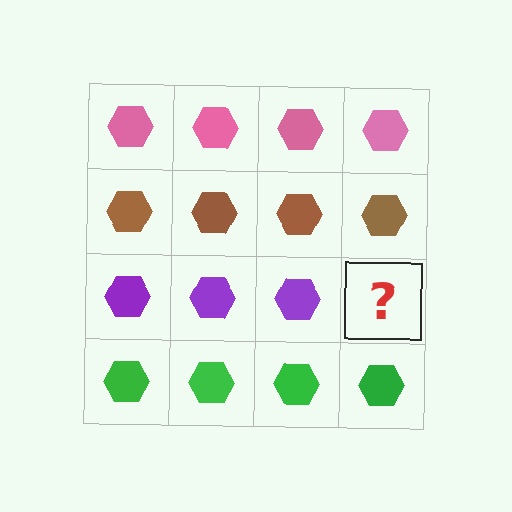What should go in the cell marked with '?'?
The missing cell should contain a purple hexagon.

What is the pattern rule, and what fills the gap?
The rule is that each row has a consistent color. The gap should be filled with a purple hexagon.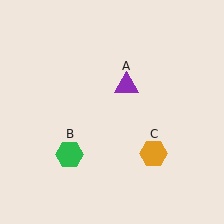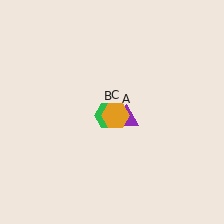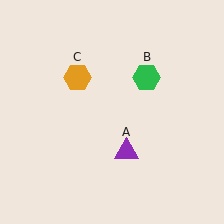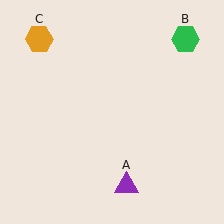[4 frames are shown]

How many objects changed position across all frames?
3 objects changed position: purple triangle (object A), green hexagon (object B), orange hexagon (object C).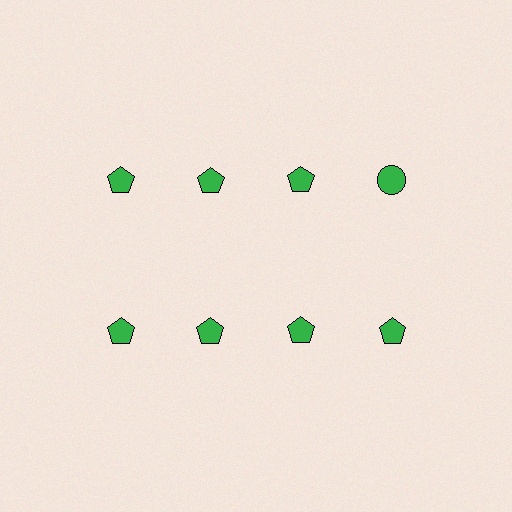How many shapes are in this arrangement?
There are 8 shapes arranged in a grid pattern.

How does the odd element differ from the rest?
It has a different shape: circle instead of pentagon.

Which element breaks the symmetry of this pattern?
The green circle in the top row, second from right column breaks the symmetry. All other shapes are green pentagons.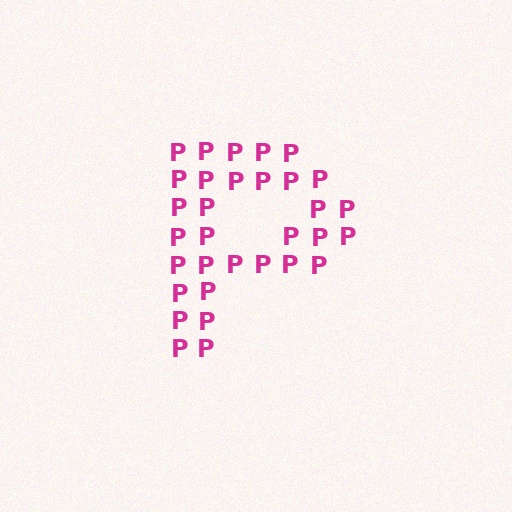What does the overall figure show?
The overall figure shows the letter P.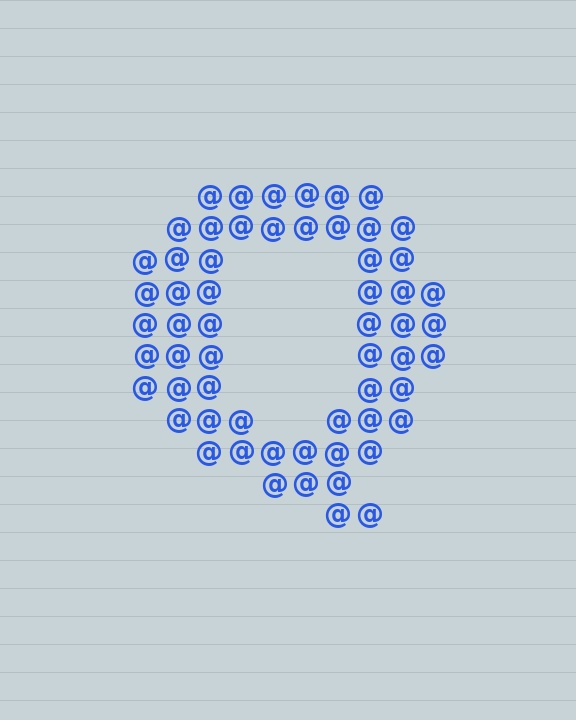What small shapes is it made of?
It is made of small at signs.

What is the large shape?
The large shape is the letter Q.